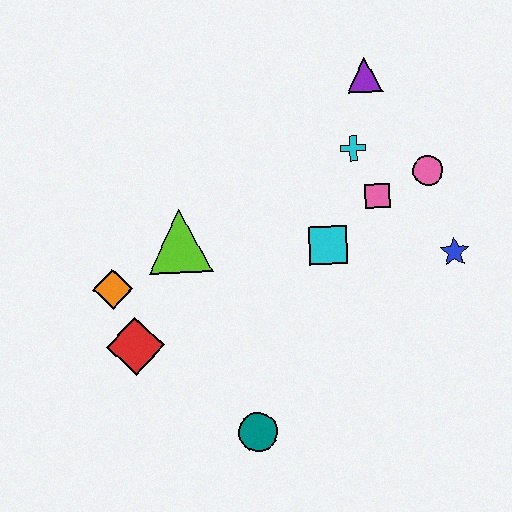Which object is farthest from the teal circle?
The purple triangle is farthest from the teal circle.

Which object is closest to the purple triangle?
The cyan cross is closest to the purple triangle.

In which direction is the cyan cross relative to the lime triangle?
The cyan cross is to the right of the lime triangle.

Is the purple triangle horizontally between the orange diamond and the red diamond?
No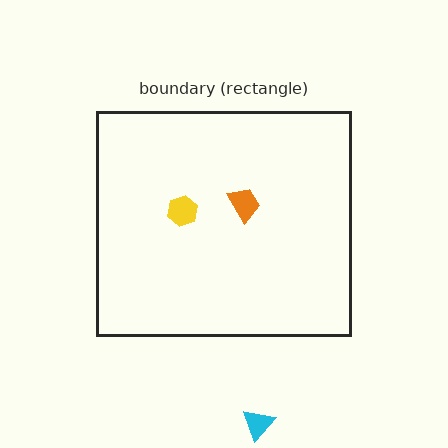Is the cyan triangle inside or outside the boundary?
Outside.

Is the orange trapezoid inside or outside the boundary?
Inside.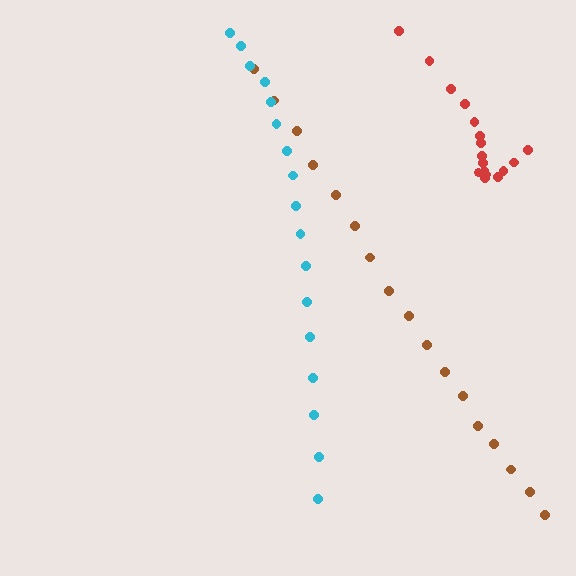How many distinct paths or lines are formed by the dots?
There are 3 distinct paths.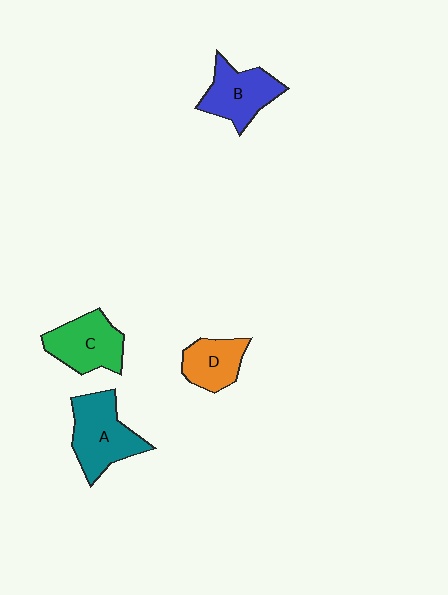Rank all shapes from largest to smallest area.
From largest to smallest: A (teal), C (green), B (blue), D (orange).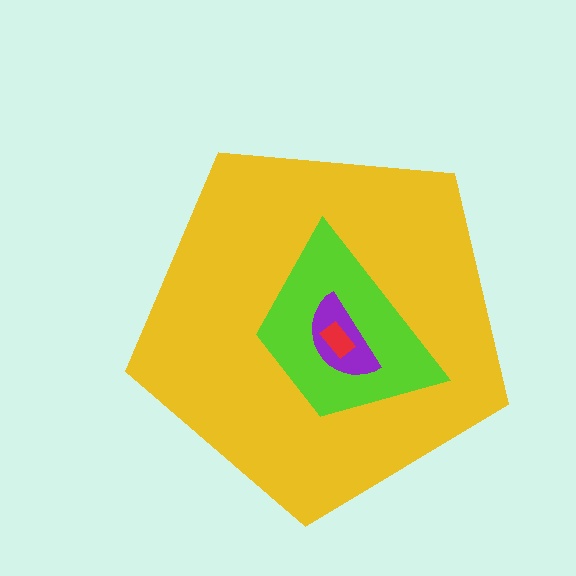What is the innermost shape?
The red rectangle.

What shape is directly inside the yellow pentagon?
The lime trapezoid.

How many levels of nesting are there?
4.